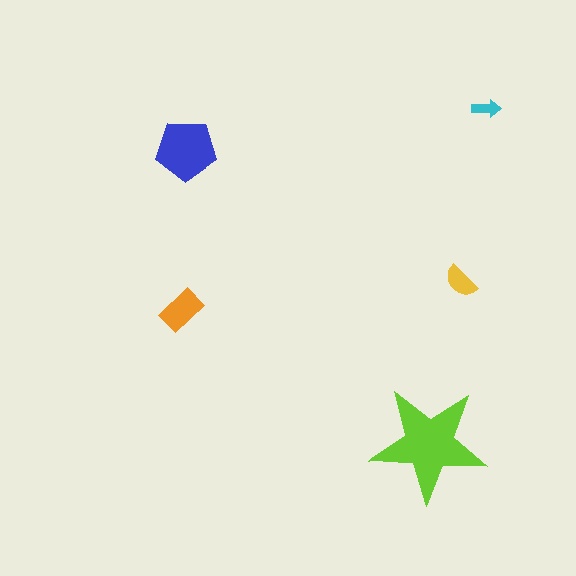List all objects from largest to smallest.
The lime star, the blue pentagon, the orange rectangle, the yellow semicircle, the cyan arrow.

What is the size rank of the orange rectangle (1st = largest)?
3rd.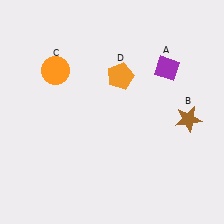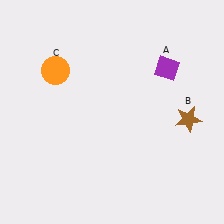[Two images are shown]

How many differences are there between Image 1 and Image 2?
There is 1 difference between the two images.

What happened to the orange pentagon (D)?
The orange pentagon (D) was removed in Image 2. It was in the top-right area of Image 1.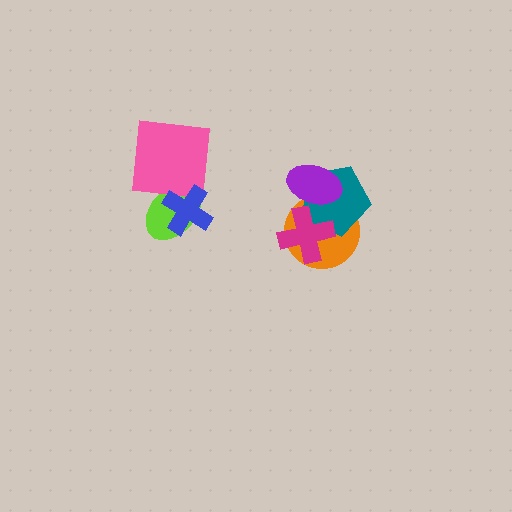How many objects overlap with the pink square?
2 objects overlap with the pink square.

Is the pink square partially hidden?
Yes, it is partially covered by another shape.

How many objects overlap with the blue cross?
2 objects overlap with the blue cross.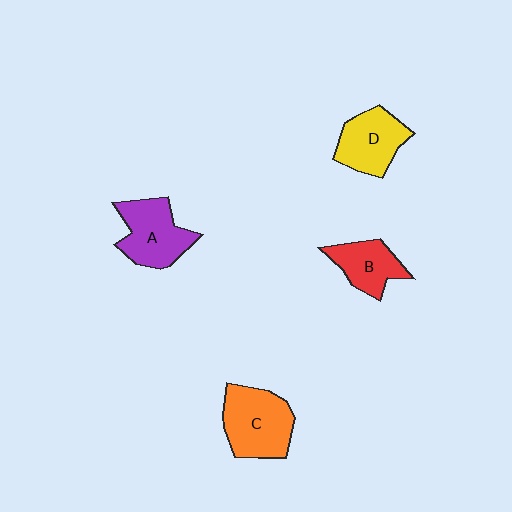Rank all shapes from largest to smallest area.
From largest to smallest: C (orange), A (purple), D (yellow), B (red).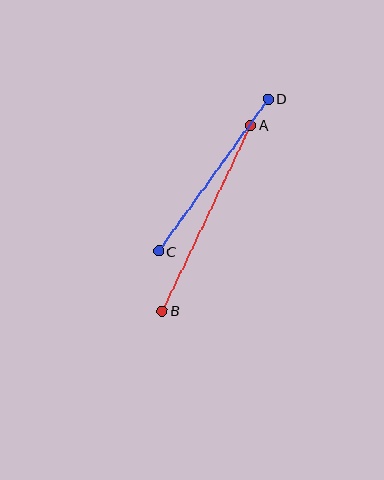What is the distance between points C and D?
The distance is approximately 187 pixels.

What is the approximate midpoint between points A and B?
The midpoint is at approximately (206, 218) pixels.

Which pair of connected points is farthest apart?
Points A and B are farthest apart.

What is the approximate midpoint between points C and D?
The midpoint is at approximately (214, 175) pixels.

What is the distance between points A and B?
The distance is approximately 206 pixels.